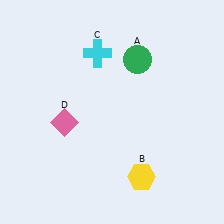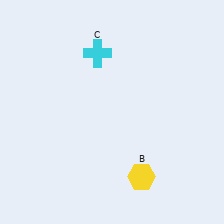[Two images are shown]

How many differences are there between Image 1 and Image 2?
There are 2 differences between the two images.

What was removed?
The pink diamond (D), the green circle (A) were removed in Image 2.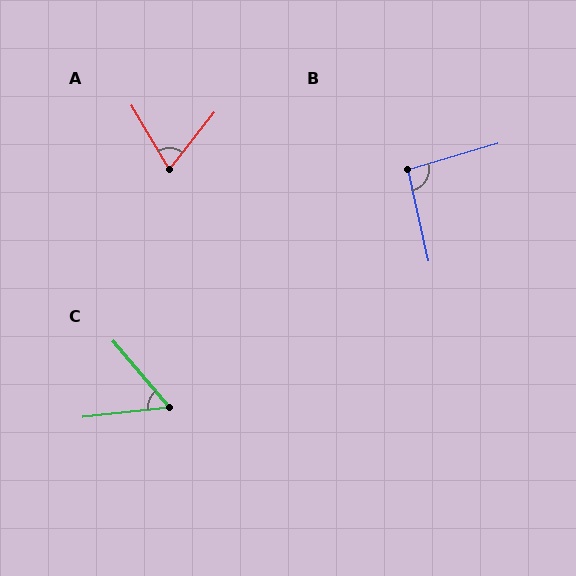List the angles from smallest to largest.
C (56°), A (69°), B (94°).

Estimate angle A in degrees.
Approximately 69 degrees.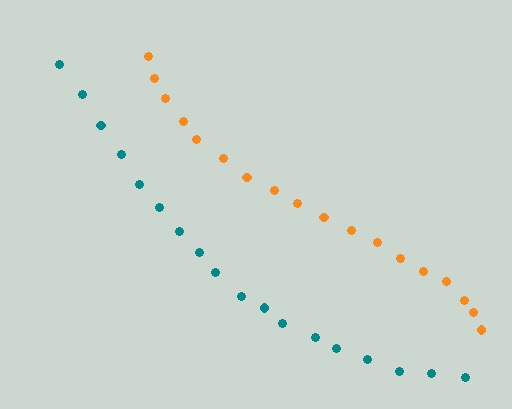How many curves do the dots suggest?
There are 2 distinct paths.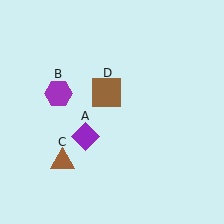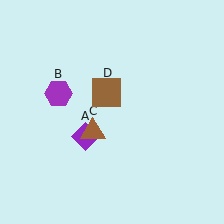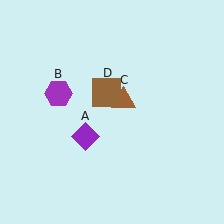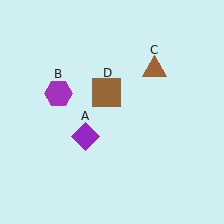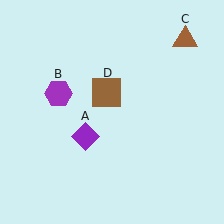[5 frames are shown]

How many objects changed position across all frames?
1 object changed position: brown triangle (object C).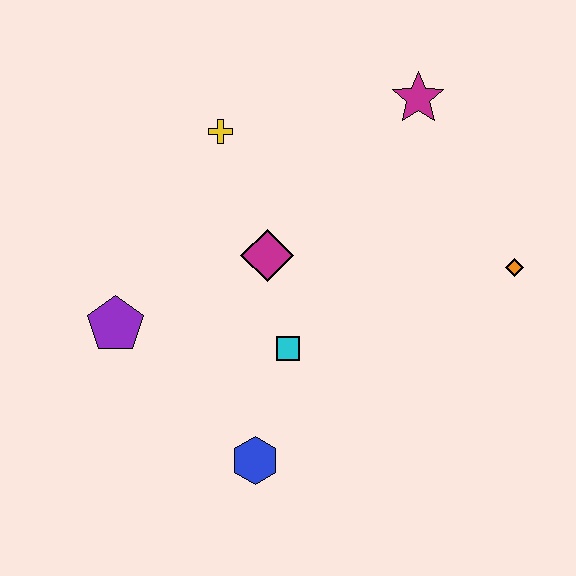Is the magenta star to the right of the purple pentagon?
Yes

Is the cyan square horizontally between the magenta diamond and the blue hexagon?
No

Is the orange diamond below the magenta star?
Yes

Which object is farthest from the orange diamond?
The purple pentagon is farthest from the orange diamond.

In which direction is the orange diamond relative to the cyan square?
The orange diamond is to the right of the cyan square.